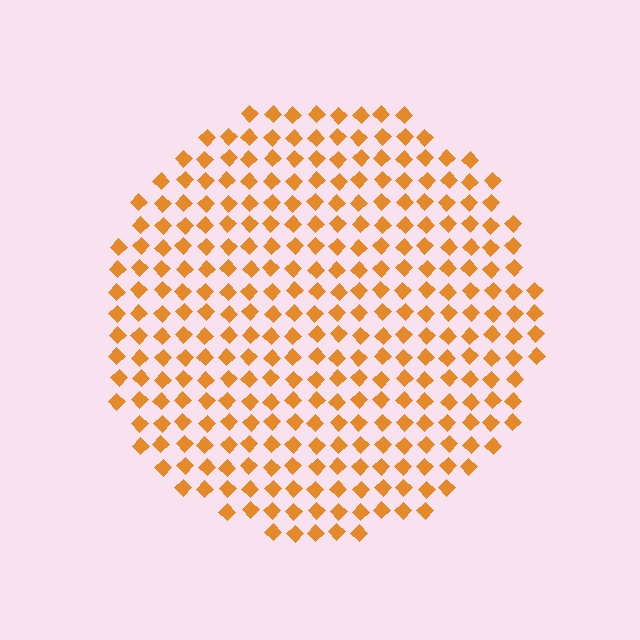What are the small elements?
The small elements are diamonds.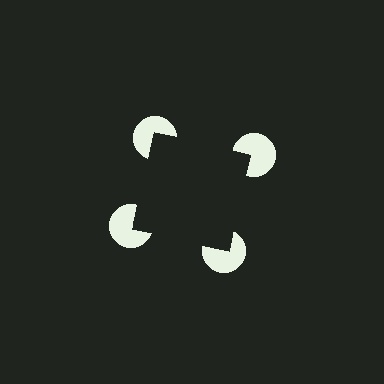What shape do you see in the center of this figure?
An illusory square — its edges are inferred from the aligned wedge cuts in the pac-man discs, not physically drawn.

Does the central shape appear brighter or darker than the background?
It typically appears slightly darker than the background, even though no actual brightness change is drawn.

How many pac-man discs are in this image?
There are 4 — one at each vertex of the illusory square.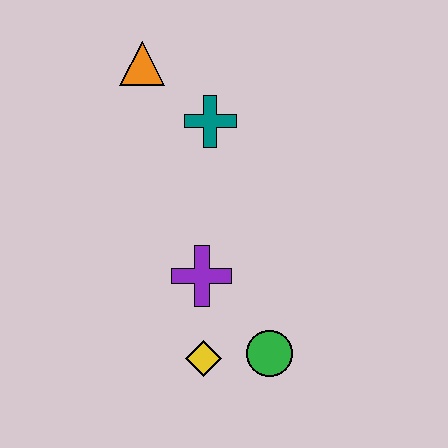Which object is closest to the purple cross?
The yellow diamond is closest to the purple cross.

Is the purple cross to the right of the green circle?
No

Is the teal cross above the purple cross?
Yes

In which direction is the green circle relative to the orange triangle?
The green circle is below the orange triangle.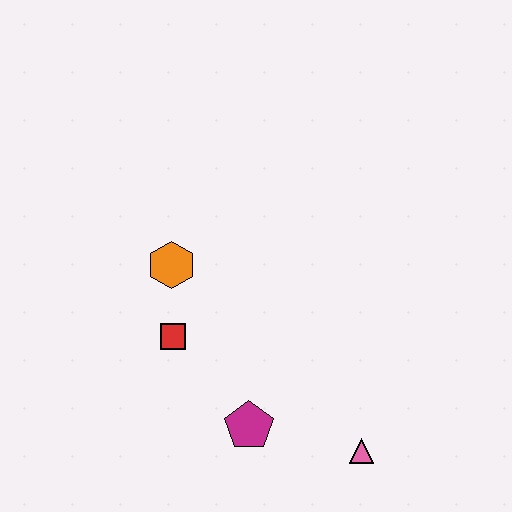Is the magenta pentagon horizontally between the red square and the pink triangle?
Yes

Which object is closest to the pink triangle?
The magenta pentagon is closest to the pink triangle.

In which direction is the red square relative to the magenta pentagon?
The red square is above the magenta pentagon.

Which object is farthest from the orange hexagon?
The pink triangle is farthest from the orange hexagon.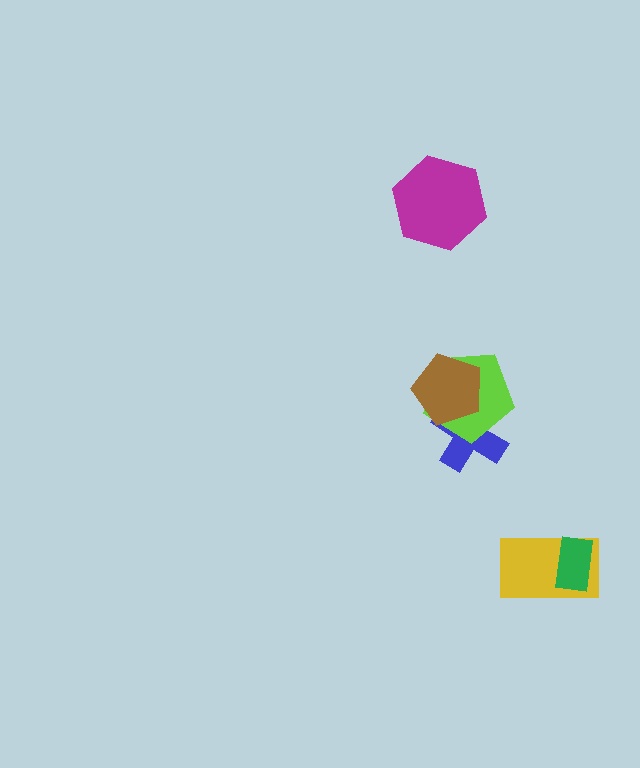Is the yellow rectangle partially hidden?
Yes, it is partially covered by another shape.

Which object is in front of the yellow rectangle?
The green rectangle is in front of the yellow rectangle.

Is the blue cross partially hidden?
Yes, it is partially covered by another shape.